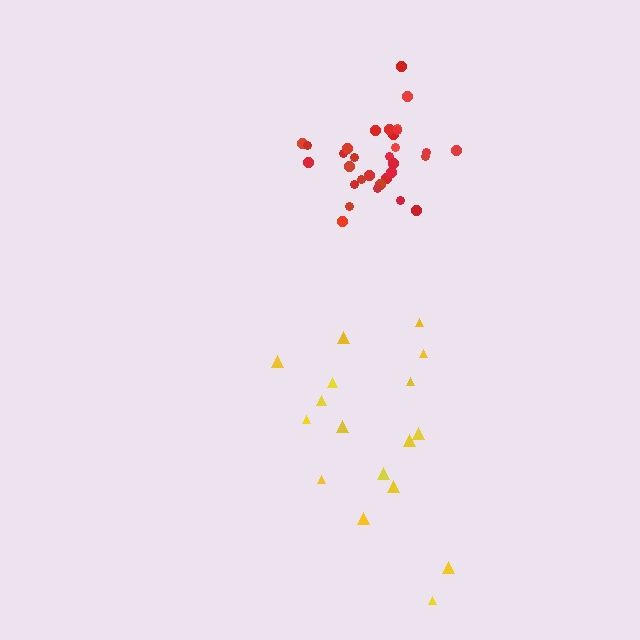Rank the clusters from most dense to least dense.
red, yellow.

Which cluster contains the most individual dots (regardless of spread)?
Red (31).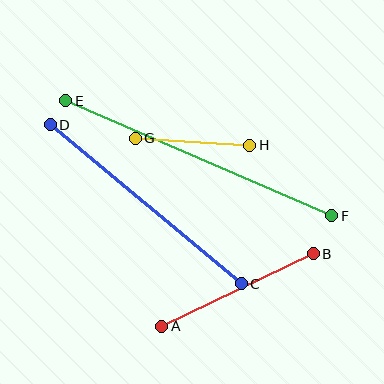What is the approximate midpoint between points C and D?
The midpoint is at approximately (146, 204) pixels.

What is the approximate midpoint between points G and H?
The midpoint is at approximately (192, 142) pixels.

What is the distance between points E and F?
The distance is approximately 290 pixels.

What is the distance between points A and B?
The distance is approximately 168 pixels.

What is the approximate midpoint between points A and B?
The midpoint is at approximately (237, 290) pixels.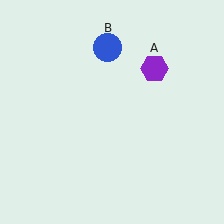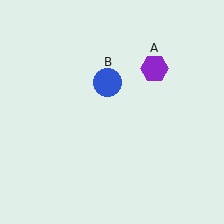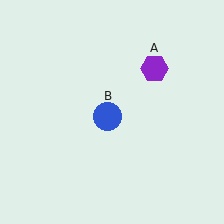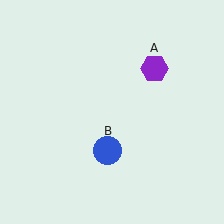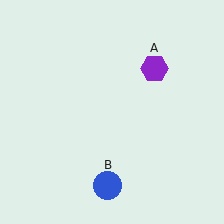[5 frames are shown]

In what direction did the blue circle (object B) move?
The blue circle (object B) moved down.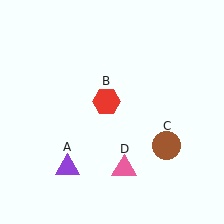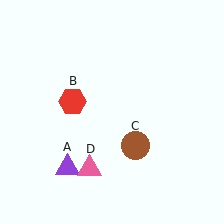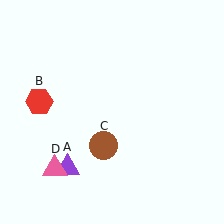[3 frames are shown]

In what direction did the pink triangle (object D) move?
The pink triangle (object D) moved left.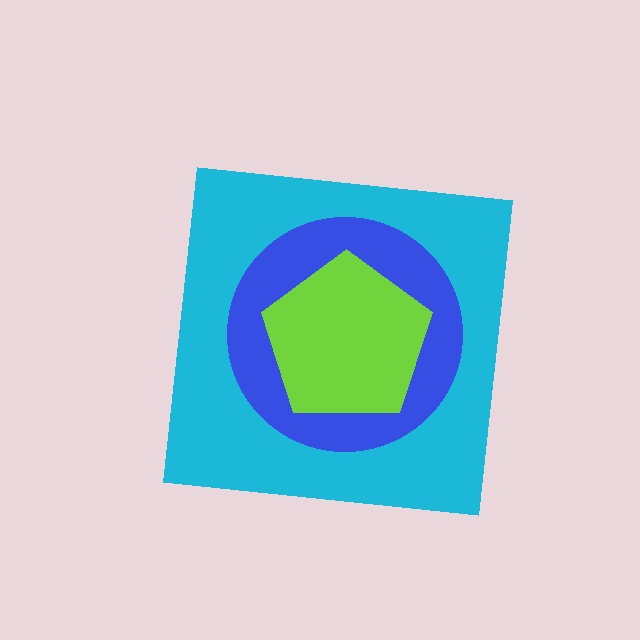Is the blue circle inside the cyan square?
Yes.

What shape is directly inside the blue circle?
The lime pentagon.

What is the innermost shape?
The lime pentagon.